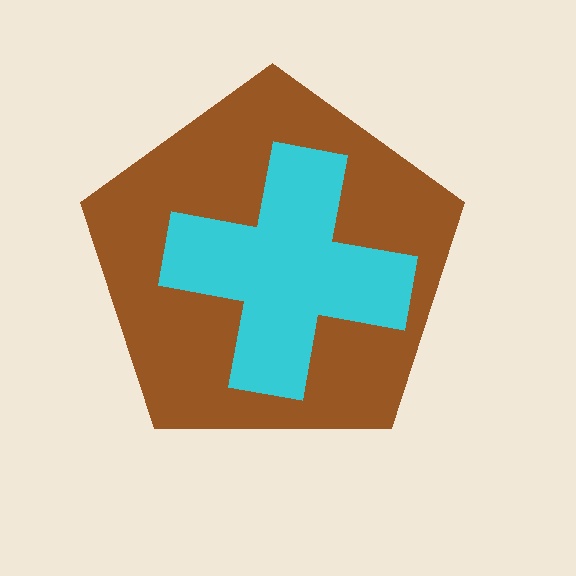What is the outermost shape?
The brown pentagon.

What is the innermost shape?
The cyan cross.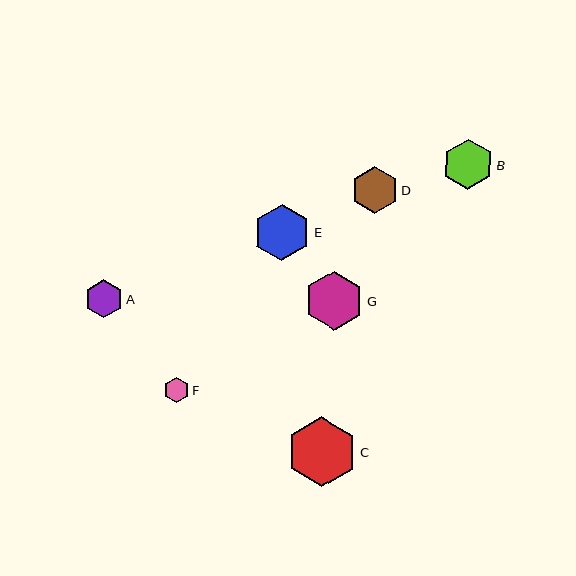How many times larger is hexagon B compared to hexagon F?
Hexagon B is approximately 2.0 times the size of hexagon F.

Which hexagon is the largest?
Hexagon C is the largest with a size of approximately 70 pixels.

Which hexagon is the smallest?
Hexagon F is the smallest with a size of approximately 25 pixels.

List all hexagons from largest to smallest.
From largest to smallest: C, G, E, B, D, A, F.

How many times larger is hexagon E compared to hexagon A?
Hexagon E is approximately 1.5 times the size of hexagon A.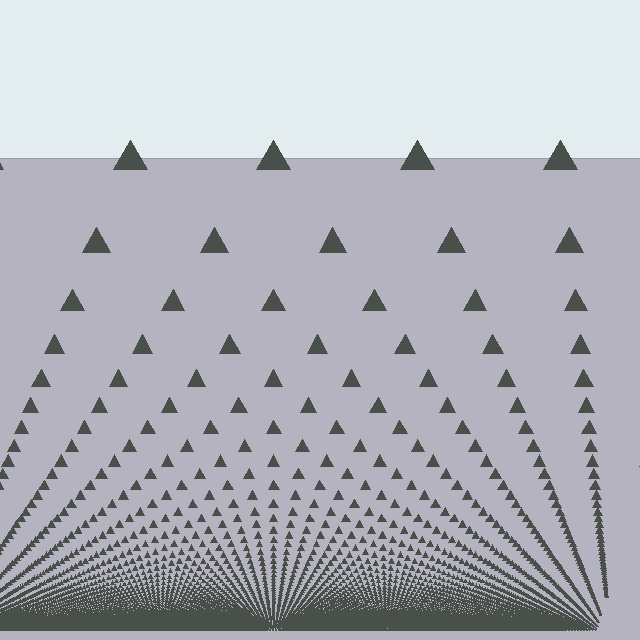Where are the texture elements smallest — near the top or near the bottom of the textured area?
Near the bottom.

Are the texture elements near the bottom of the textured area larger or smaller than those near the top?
Smaller. The gradient is inverted — elements near the bottom are smaller and denser.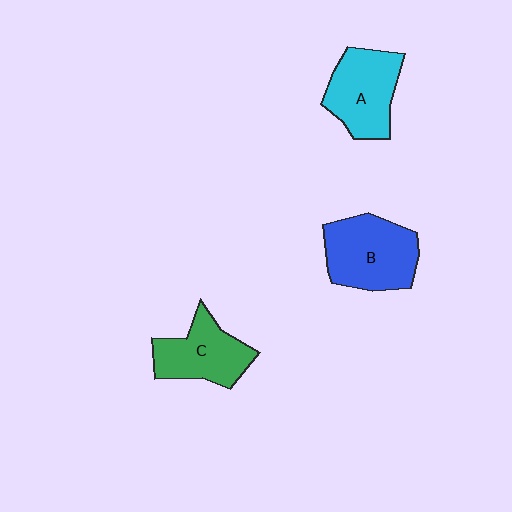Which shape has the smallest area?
Shape C (green).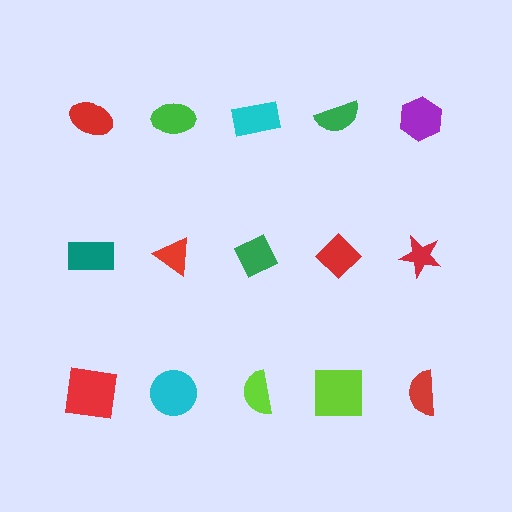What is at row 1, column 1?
A red ellipse.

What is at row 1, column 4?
A green semicircle.